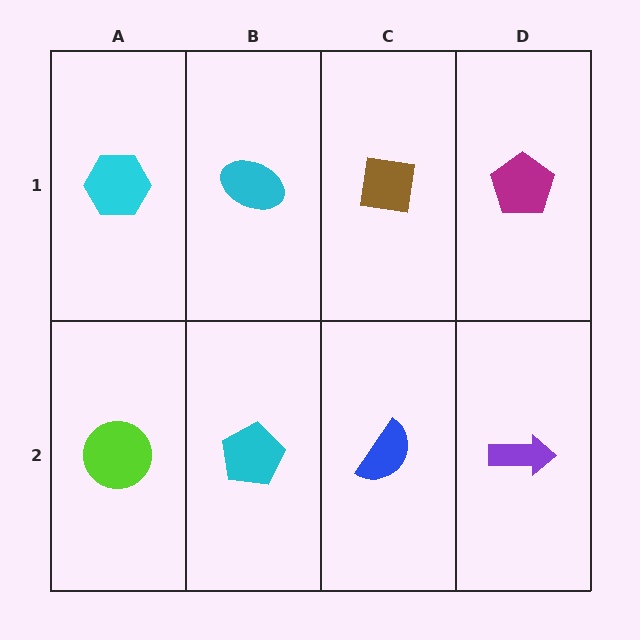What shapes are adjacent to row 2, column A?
A cyan hexagon (row 1, column A), a cyan pentagon (row 2, column B).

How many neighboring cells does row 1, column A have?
2.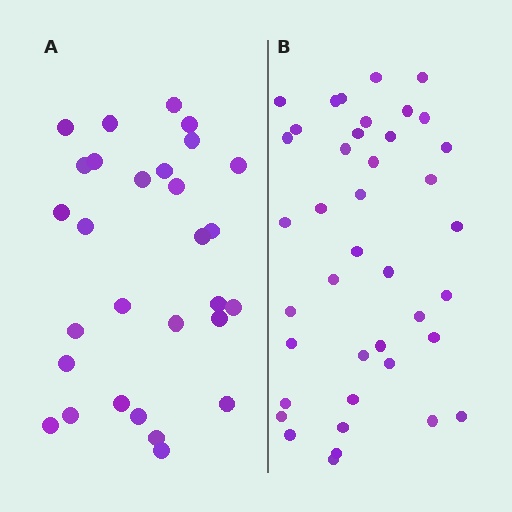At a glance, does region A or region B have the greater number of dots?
Region B (the right region) has more dots.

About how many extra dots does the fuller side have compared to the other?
Region B has roughly 12 or so more dots than region A.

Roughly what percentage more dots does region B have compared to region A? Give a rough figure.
About 40% more.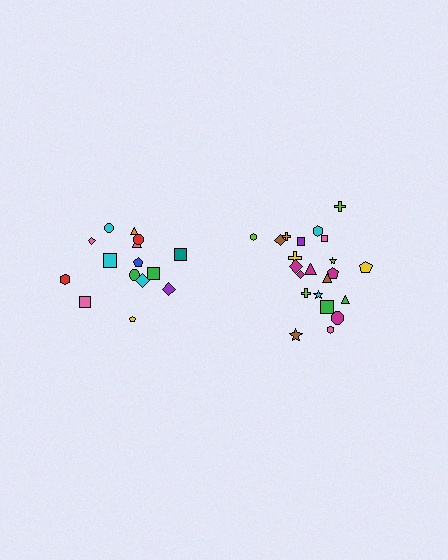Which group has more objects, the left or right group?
The right group.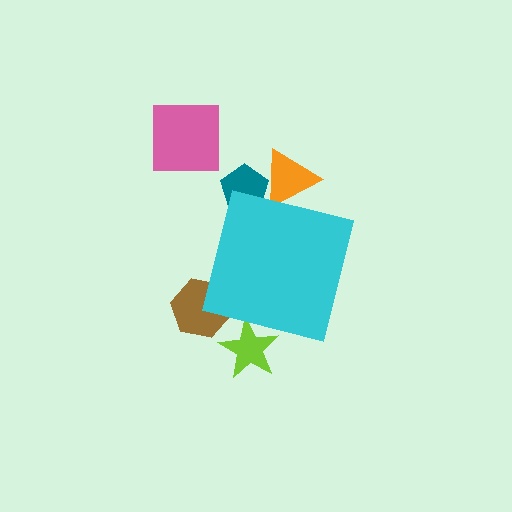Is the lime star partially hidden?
Yes, the lime star is partially hidden behind the cyan square.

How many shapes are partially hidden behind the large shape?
4 shapes are partially hidden.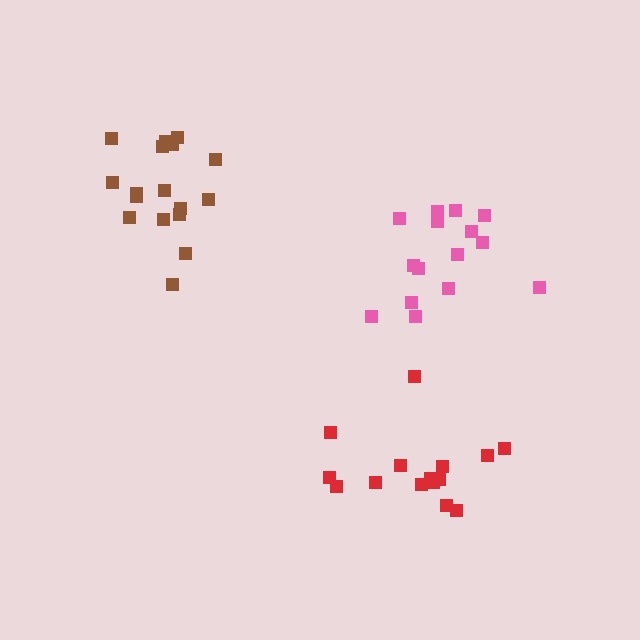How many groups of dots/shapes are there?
There are 3 groups.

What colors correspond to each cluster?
The clusters are colored: pink, red, brown.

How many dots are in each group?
Group 1: 15 dots, Group 2: 15 dots, Group 3: 17 dots (47 total).